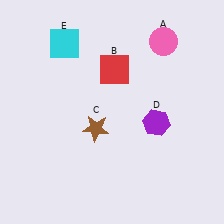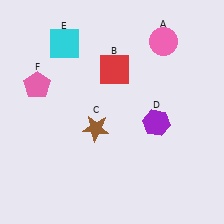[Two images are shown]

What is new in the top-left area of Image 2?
A pink pentagon (F) was added in the top-left area of Image 2.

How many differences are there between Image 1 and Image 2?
There is 1 difference between the two images.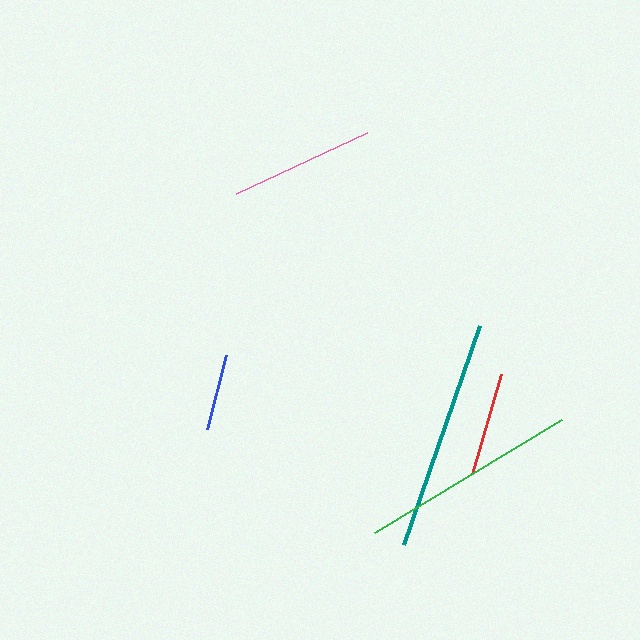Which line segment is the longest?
The teal line is the longest at approximately 232 pixels.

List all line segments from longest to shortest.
From longest to shortest: teal, green, pink, red, blue.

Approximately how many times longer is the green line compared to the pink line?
The green line is approximately 1.5 times the length of the pink line.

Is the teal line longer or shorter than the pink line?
The teal line is longer than the pink line.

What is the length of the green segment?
The green segment is approximately 218 pixels long.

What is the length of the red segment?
The red segment is approximately 104 pixels long.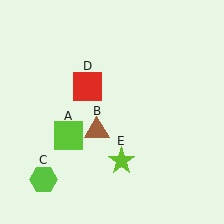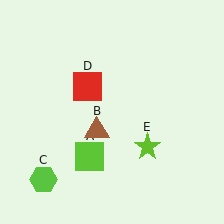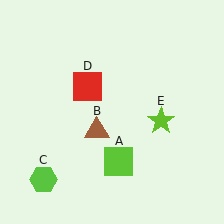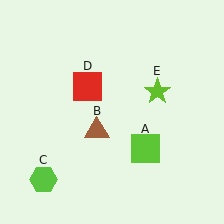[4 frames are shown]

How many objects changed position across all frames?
2 objects changed position: lime square (object A), lime star (object E).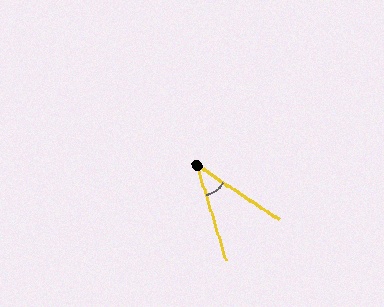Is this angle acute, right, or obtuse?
It is acute.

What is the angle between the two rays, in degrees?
Approximately 40 degrees.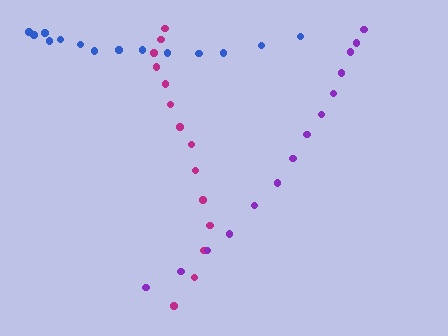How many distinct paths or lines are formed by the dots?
There are 3 distinct paths.